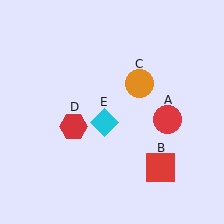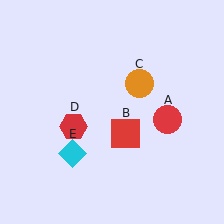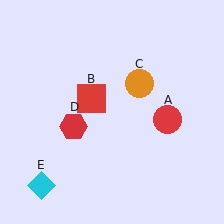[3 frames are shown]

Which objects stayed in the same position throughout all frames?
Red circle (object A) and orange circle (object C) and red hexagon (object D) remained stationary.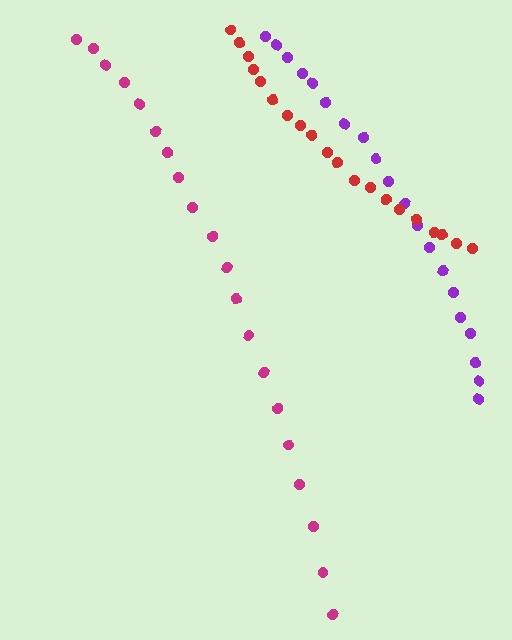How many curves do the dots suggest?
There are 3 distinct paths.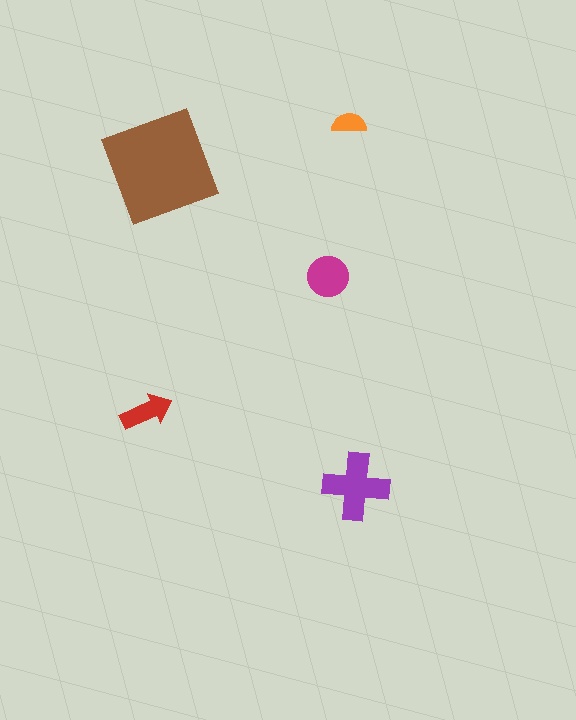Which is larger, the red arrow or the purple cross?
The purple cross.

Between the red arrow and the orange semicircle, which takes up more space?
The red arrow.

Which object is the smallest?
The orange semicircle.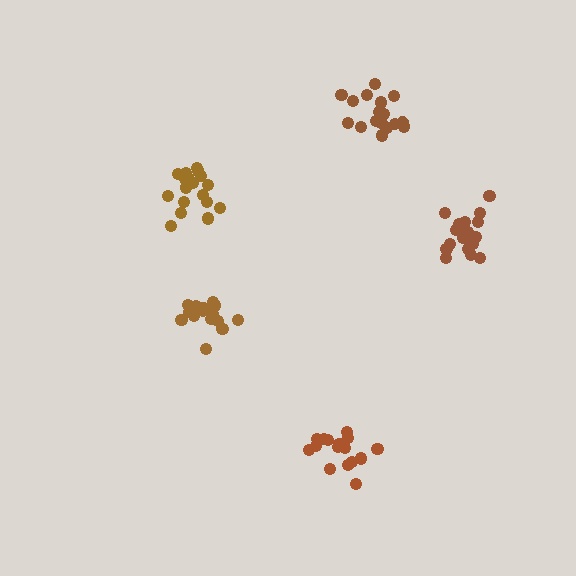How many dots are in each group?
Group 1: 21 dots, Group 2: 19 dots, Group 3: 17 dots, Group 4: 19 dots, Group 5: 19 dots (95 total).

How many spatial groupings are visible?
There are 5 spatial groupings.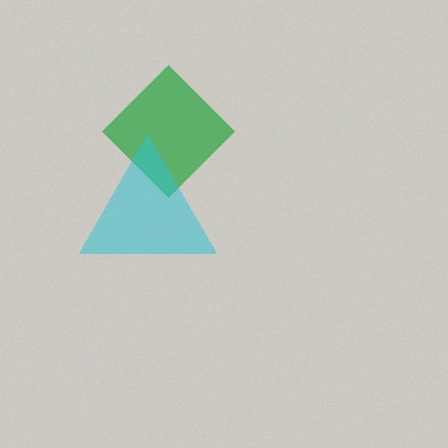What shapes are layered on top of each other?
The layered shapes are: a green diamond, a cyan triangle.